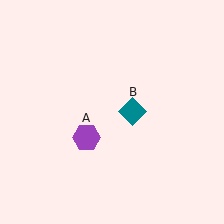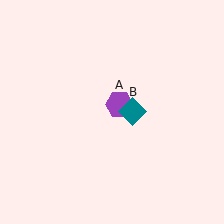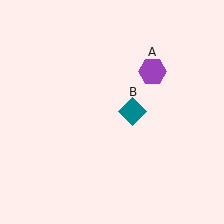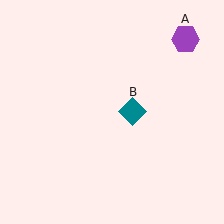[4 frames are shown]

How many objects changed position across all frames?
1 object changed position: purple hexagon (object A).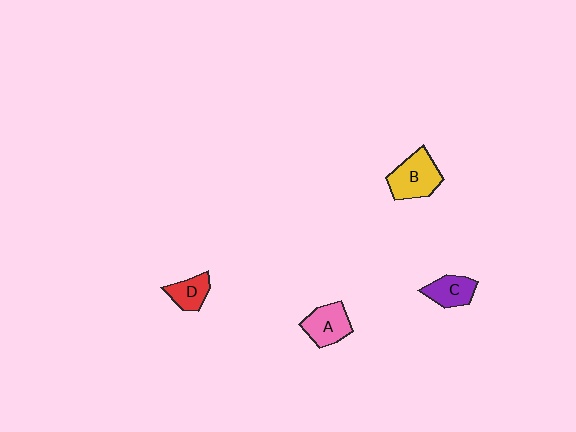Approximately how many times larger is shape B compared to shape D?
Approximately 1.7 times.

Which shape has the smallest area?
Shape D (red).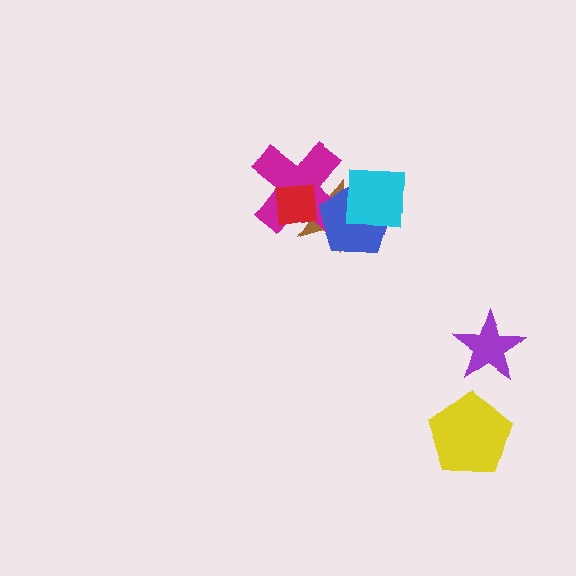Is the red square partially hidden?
No, no other shape covers it.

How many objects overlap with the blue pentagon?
3 objects overlap with the blue pentagon.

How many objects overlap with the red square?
2 objects overlap with the red square.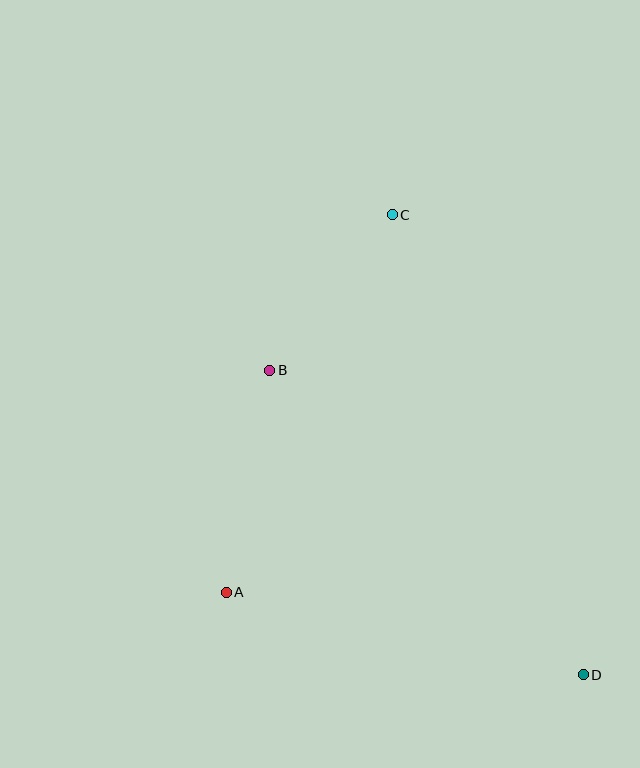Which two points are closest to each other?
Points B and C are closest to each other.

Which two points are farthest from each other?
Points C and D are farthest from each other.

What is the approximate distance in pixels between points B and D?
The distance between B and D is approximately 437 pixels.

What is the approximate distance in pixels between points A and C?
The distance between A and C is approximately 413 pixels.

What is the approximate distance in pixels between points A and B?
The distance between A and B is approximately 226 pixels.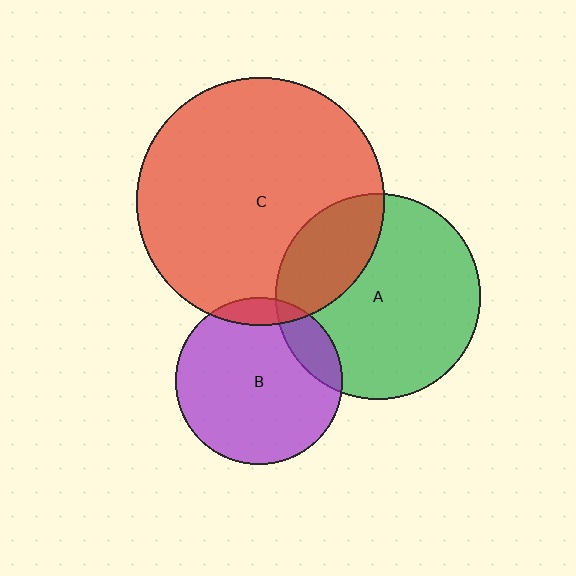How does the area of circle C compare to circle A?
Approximately 1.5 times.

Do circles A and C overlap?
Yes.